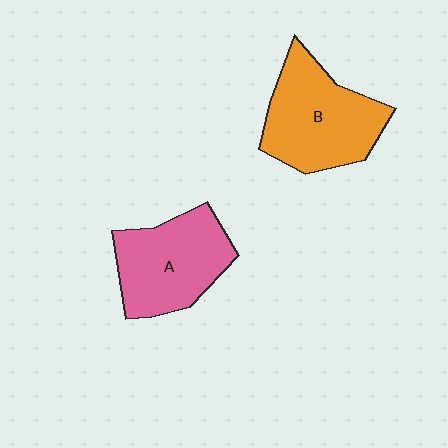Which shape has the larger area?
Shape B (orange).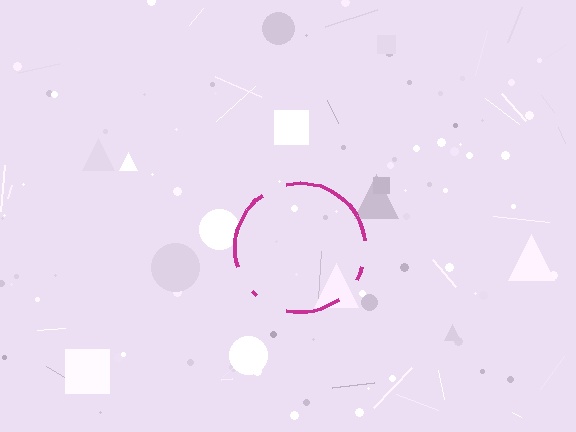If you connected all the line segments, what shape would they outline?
They would outline a circle.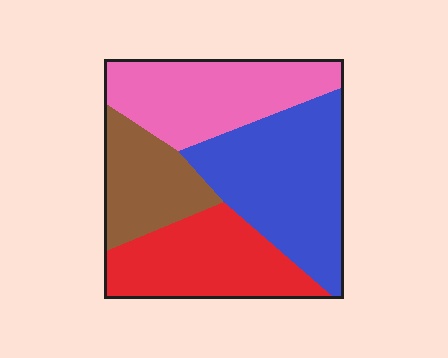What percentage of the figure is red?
Red covers 24% of the figure.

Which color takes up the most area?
Blue, at roughly 35%.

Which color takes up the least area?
Brown, at roughly 15%.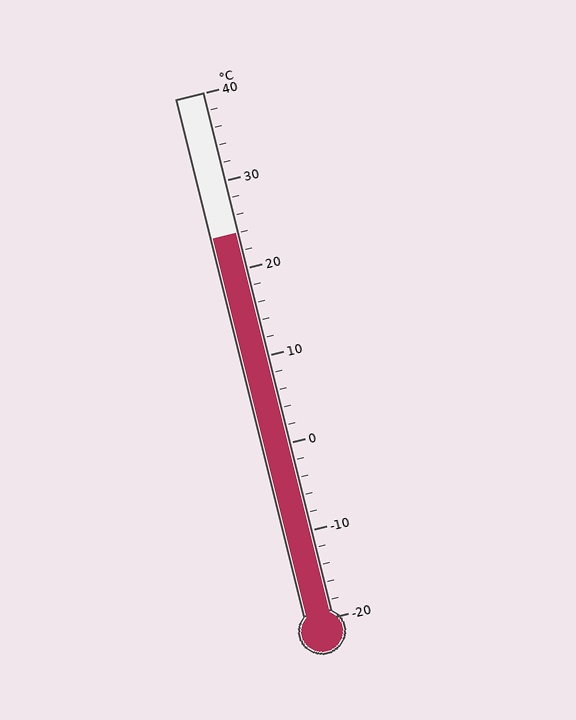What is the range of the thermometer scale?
The thermometer scale ranges from -20°C to 40°C.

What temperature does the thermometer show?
The thermometer shows approximately 24°C.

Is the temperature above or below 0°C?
The temperature is above 0°C.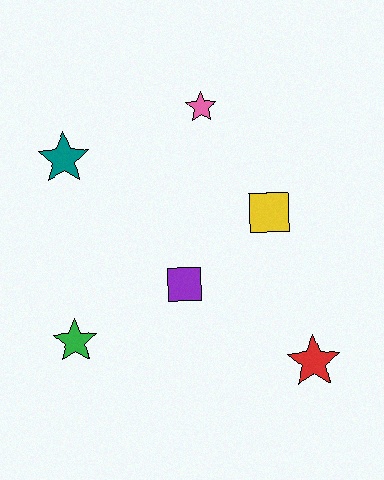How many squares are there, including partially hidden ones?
There are 2 squares.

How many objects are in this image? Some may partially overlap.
There are 6 objects.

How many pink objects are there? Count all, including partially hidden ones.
There is 1 pink object.